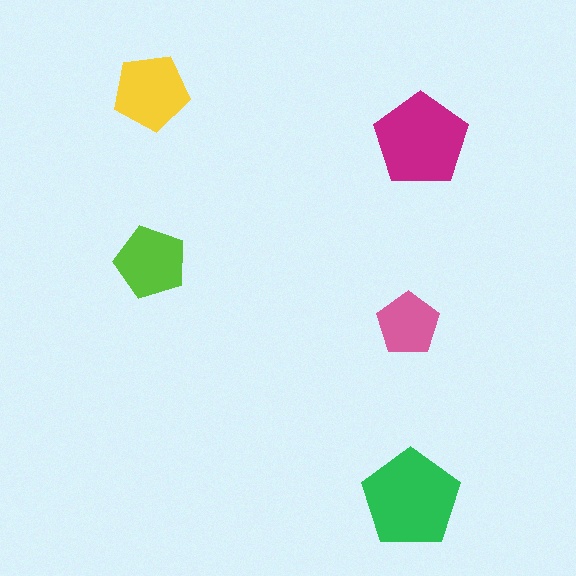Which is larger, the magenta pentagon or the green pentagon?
The green one.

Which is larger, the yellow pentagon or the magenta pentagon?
The magenta one.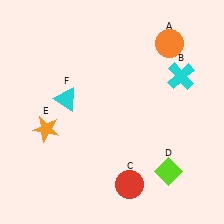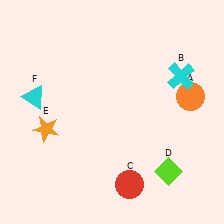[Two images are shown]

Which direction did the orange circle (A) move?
The orange circle (A) moved down.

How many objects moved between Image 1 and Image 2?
2 objects moved between the two images.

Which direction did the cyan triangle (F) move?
The cyan triangle (F) moved left.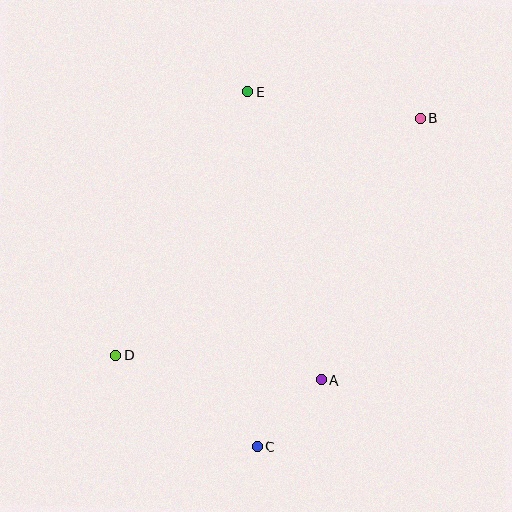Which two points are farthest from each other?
Points B and D are farthest from each other.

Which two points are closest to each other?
Points A and C are closest to each other.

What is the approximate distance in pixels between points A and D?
The distance between A and D is approximately 207 pixels.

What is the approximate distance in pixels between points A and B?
The distance between A and B is approximately 280 pixels.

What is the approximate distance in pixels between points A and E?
The distance between A and E is approximately 297 pixels.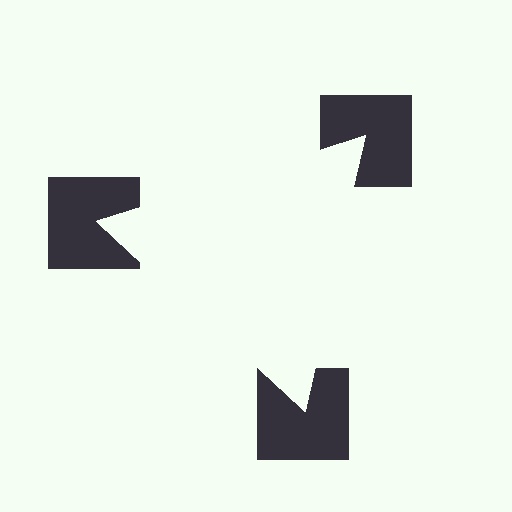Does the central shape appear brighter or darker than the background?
It typically appears slightly brighter than the background, even though no actual brightness change is drawn.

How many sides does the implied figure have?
3 sides.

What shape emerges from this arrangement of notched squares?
An illusory triangle — its edges are inferred from the aligned wedge cuts in the notched squares, not physically drawn.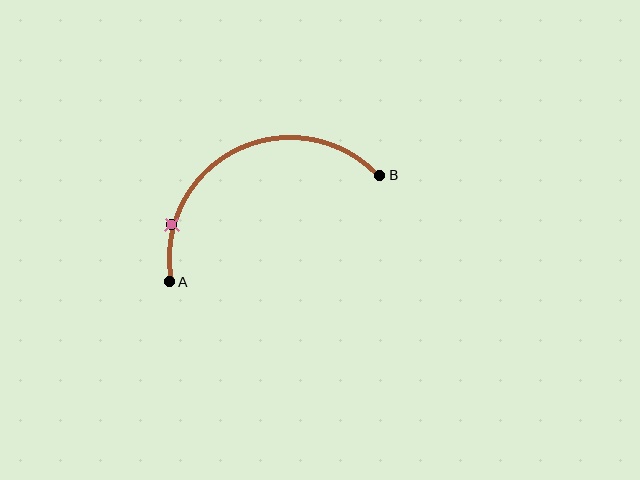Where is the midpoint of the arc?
The arc midpoint is the point on the curve farthest from the straight line joining A and B. It sits above that line.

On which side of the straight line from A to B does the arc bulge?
The arc bulges above the straight line connecting A and B.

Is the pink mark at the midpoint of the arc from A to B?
No. The pink mark lies on the arc but is closer to endpoint A. The arc midpoint would be at the point on the curve equidistant along the arc from both A and B.